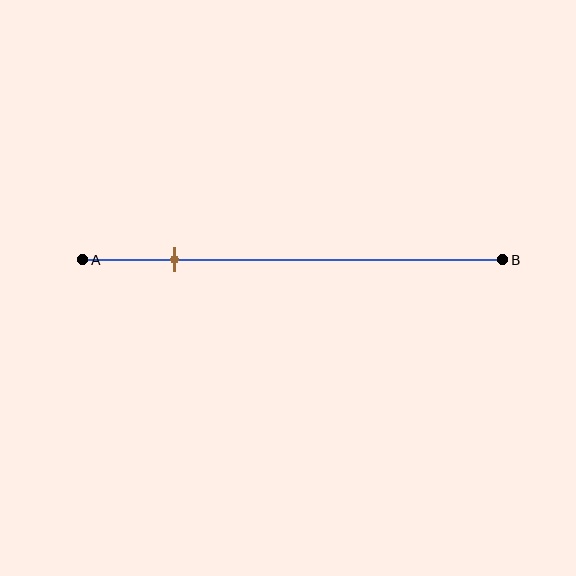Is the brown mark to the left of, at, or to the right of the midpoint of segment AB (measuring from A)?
The brown mark is to the left of the midpoint of segment AB.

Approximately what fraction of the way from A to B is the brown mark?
The brown mark is approximately 20% of the way from A to B.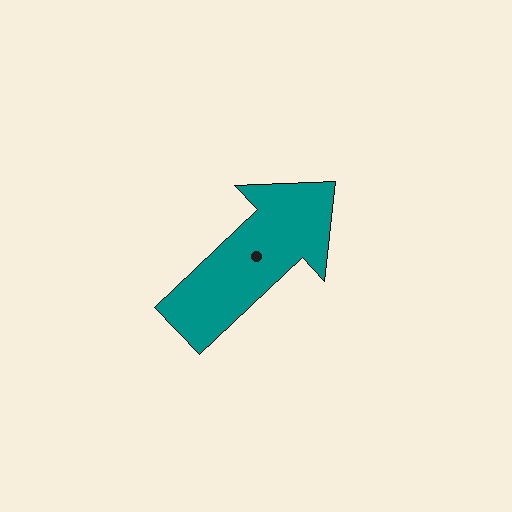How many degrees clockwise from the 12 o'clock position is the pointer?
Approximately 47 degrees.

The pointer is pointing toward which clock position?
Roughly 2 o'clock.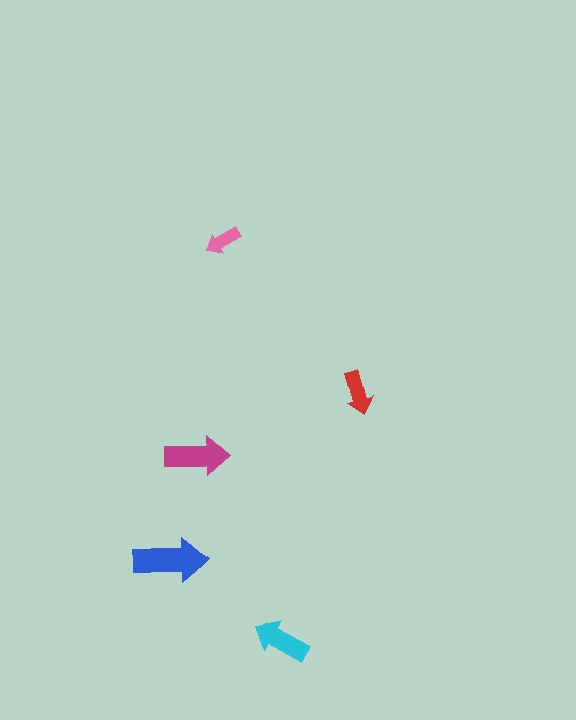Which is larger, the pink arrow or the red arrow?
The red one.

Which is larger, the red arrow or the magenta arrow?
The magenta one.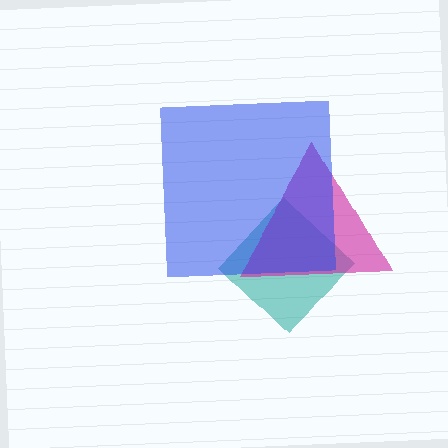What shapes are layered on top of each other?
The layered shapes are: a teal diamond, a magenta triangle, a blue square.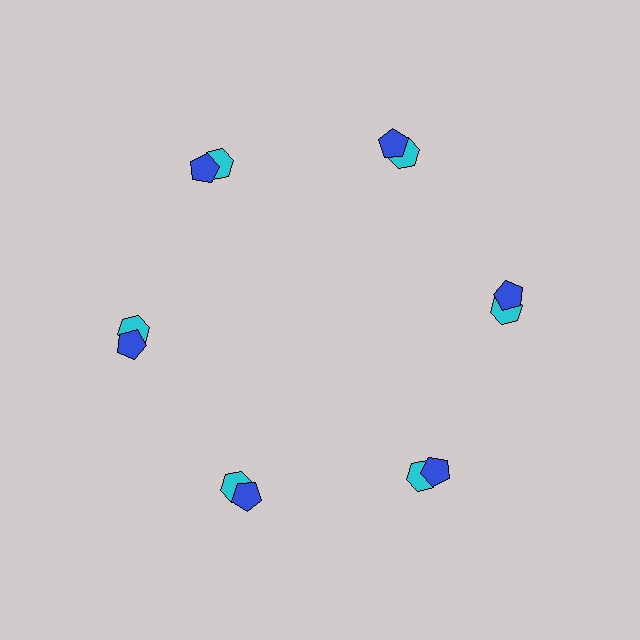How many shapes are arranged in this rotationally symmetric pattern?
There are 12 shapes, arranged in 6 groups of 2.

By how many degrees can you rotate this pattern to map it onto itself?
The pattern maps onto itself every 60 degrees of rotation.